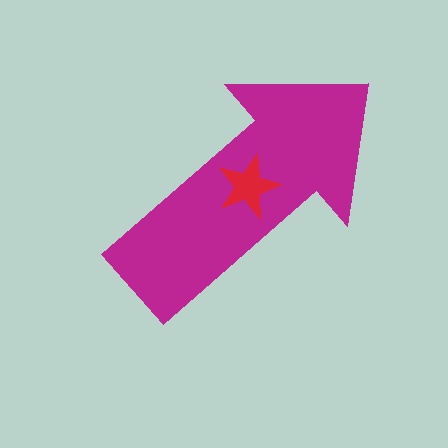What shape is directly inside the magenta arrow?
The red star.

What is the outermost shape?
The magenta arrow.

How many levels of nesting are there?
2.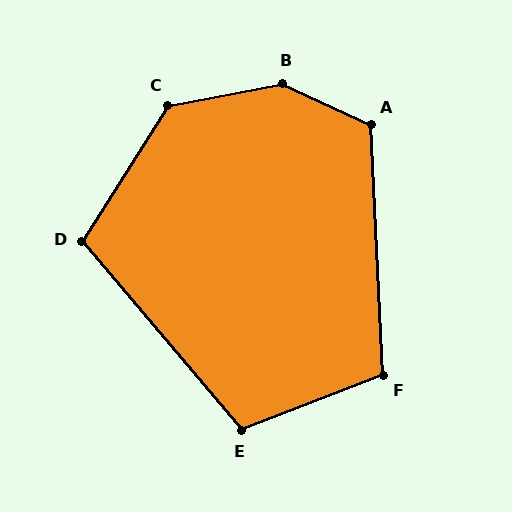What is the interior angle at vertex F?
Approximately 108 degrees (obtuse).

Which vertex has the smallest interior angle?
D, at approximately 108 degrees.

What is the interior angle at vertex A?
Approximately 118 degrees (obtuse).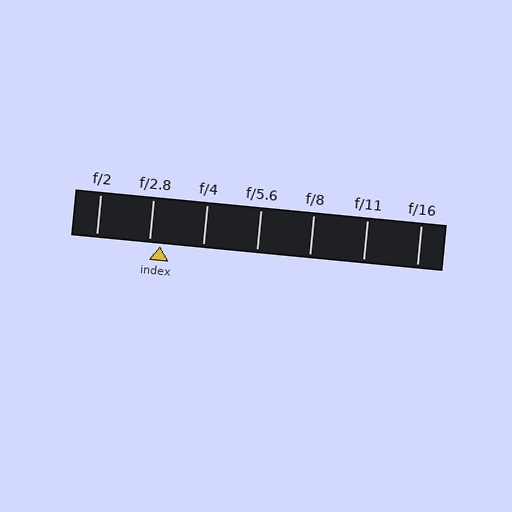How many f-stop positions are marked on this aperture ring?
There are 7 f-stop positions marked.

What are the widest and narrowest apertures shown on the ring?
The widest aperture shown is f/2 and the narrowest is f/16.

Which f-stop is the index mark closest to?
The index mark is closest to f/2.8.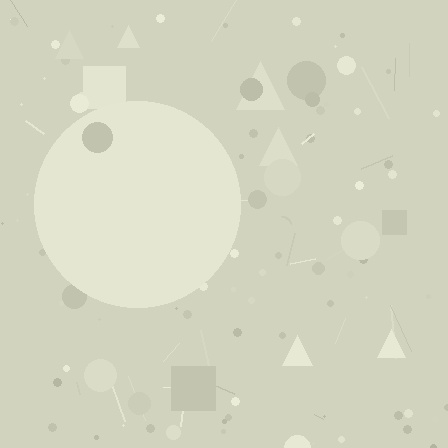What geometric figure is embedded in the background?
A circle is embedded in the background.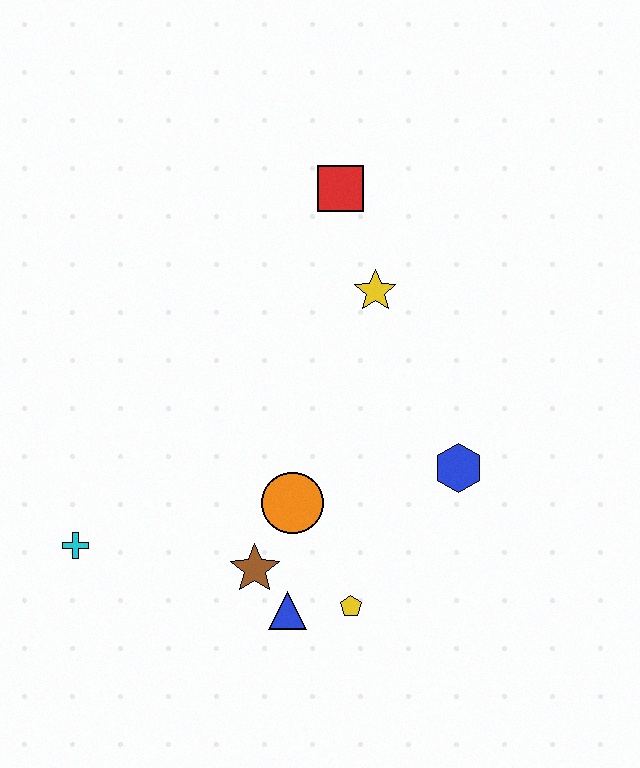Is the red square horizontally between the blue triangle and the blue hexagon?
Yes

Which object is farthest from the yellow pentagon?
The red square is farthest from the yellow pentagon.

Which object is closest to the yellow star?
The red square is closest to the yellow star.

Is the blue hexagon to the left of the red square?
No